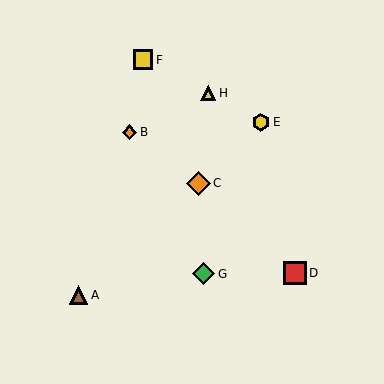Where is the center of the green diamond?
The center of the green diamond is at (204, 274).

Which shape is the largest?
The orange diamond (labeled C) is the largest.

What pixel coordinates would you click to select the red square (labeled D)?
Click at (295, 273) to select the red square D.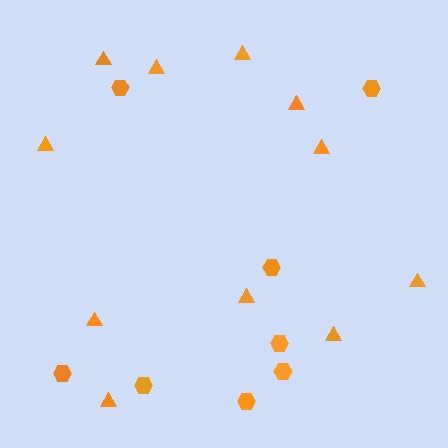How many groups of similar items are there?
There are 2 groups: one group of triangles (11) and one group of hexagons (8).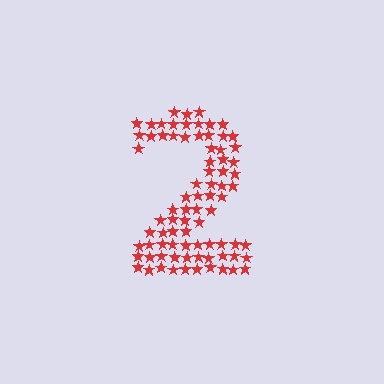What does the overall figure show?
The overall figure shows the digit 2.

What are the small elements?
The small elements are stars.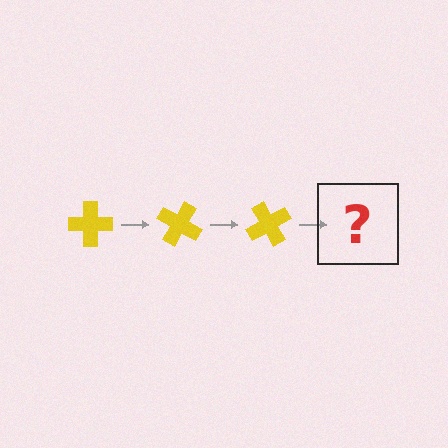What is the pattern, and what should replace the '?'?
The pattern is that the cross rotates 30 degrees each step. The '?' should be a yellow cross rotated 90 degrees.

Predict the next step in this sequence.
The next step is a yellow cross rotated 90 degrees.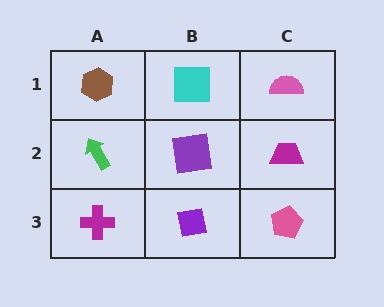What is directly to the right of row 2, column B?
A magenta trapezoid.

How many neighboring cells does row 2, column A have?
3.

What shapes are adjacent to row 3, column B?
A purple square (row 2, column B), a magenta cross (row 3, column A), a pink pentagon (row 3, column C).